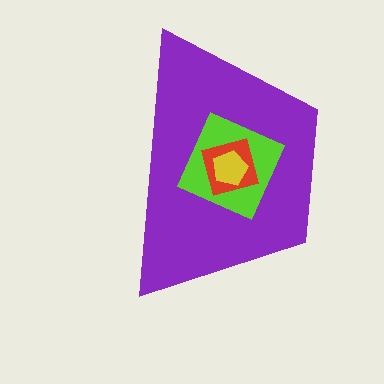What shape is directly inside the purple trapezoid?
The lime diamond.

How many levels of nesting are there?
4.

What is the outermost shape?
The purple trapezoid.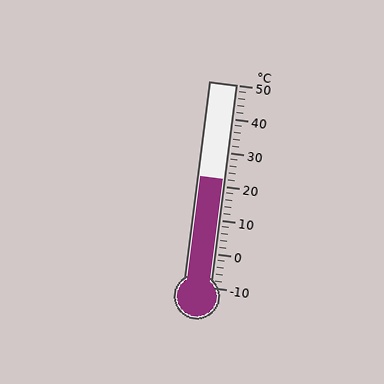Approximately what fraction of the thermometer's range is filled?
The thermometer is filled to approximately 55% of its range.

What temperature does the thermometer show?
The thermometer shows approximately 22°C.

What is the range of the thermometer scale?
The thermometer scale ranges from -10°C to 50°C.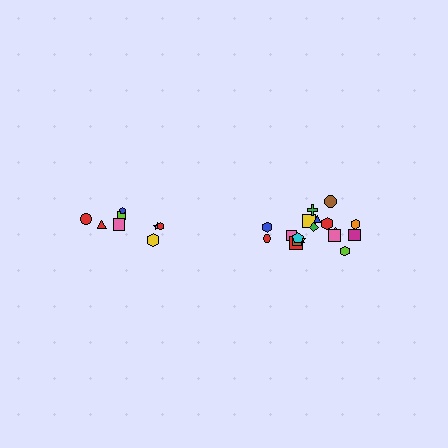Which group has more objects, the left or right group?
The right group.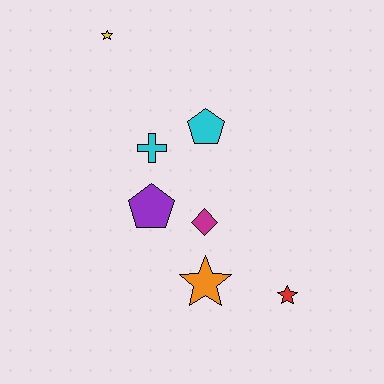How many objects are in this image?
There are 7 objects.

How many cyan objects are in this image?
There are 2 cyan objects.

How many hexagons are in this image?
There are no hexagons.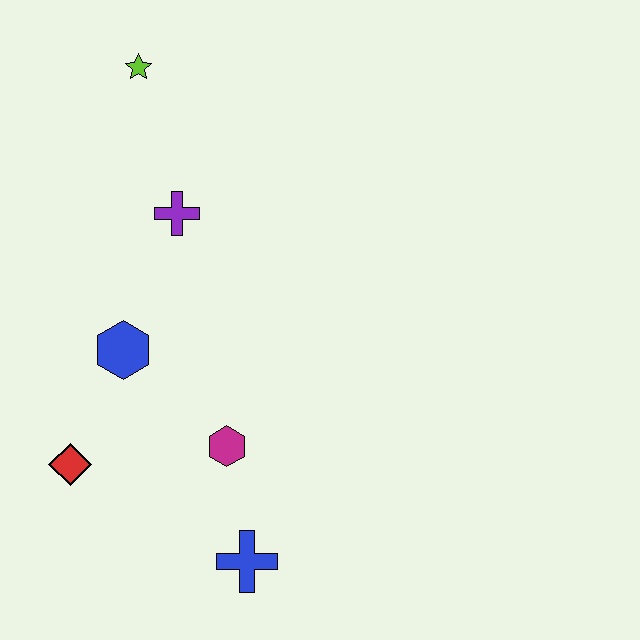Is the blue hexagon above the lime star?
No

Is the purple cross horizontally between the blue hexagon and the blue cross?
Yes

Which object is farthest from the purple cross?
The blue cross is farthest from the purple cross.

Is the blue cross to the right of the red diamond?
Yes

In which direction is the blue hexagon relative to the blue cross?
The blue hexagon is above the blue cross.